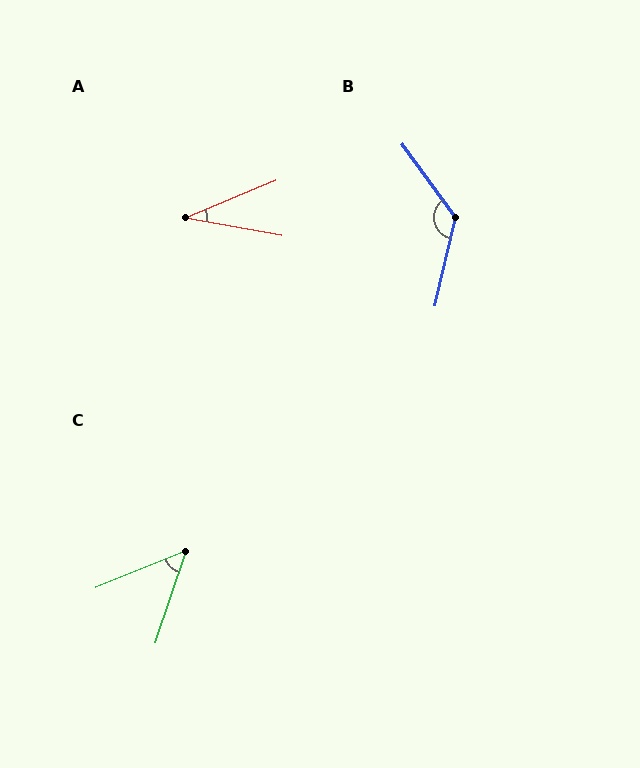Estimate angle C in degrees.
Approximately 49 degrees.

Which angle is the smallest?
A, at approximately 33 degrees.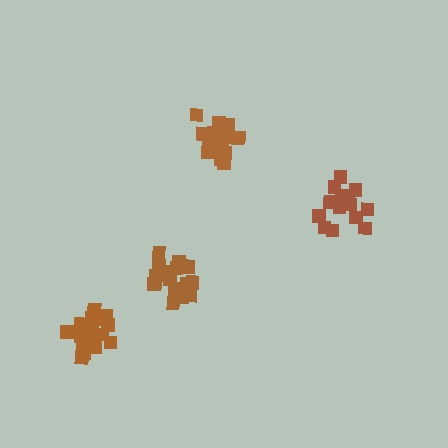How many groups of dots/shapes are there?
There are 4 groups.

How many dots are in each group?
Group 1: 14 dots, Group 2: 18 dots, Group 3: 20 dots, Group 4: 18 dots (70 total).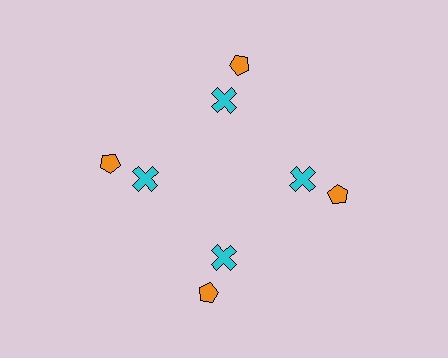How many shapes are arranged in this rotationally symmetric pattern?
There are 8 shapes, arranged in 4 groups of 2.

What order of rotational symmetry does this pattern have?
This pattern has 4-fold rotational symmetry.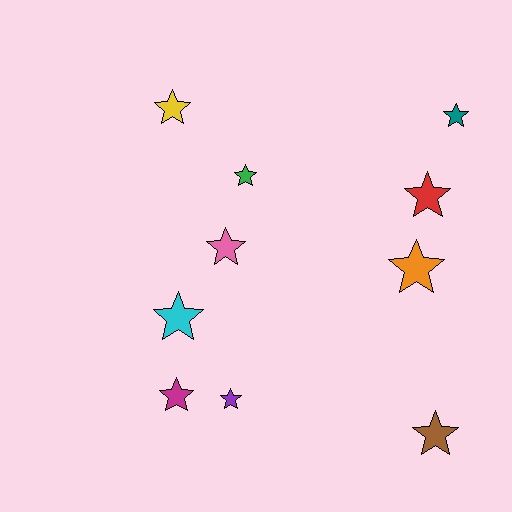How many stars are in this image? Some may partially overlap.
There are 10 stars.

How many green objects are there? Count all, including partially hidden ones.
There is 1 green object.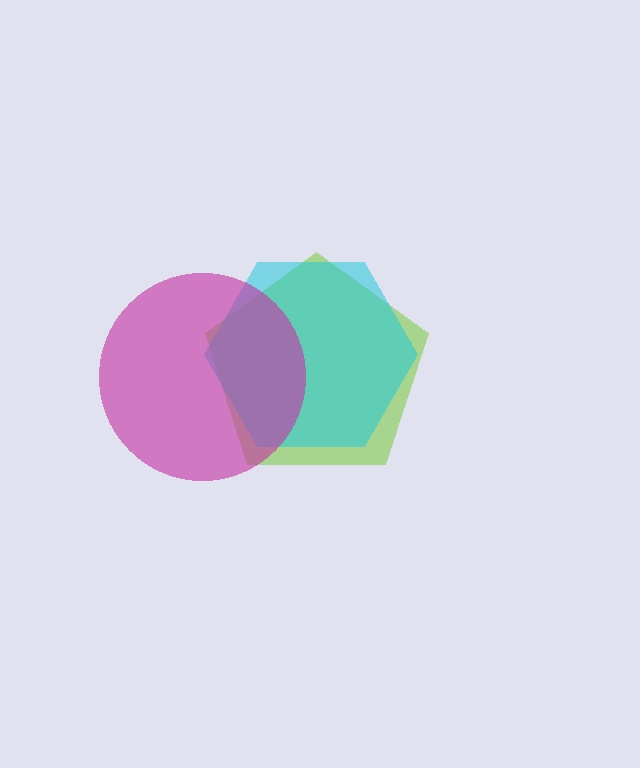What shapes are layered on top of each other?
The layered shapes are: a lime pentagon, a cyan hexagon, a magenta circle.